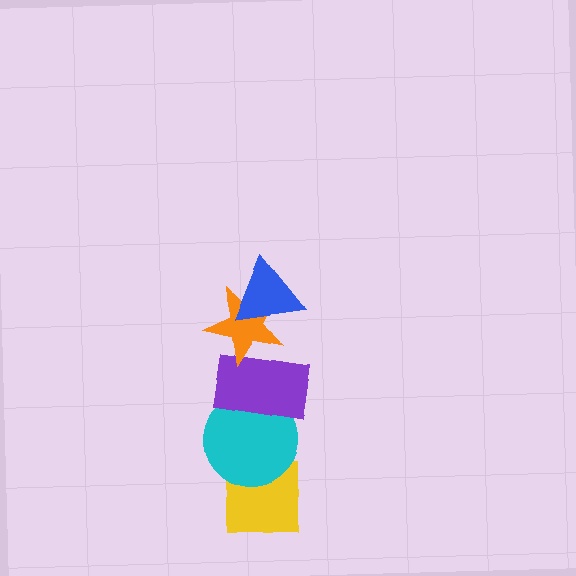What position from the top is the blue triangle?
The blue triangle is 1st from the top.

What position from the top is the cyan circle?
The cyan circle is 4th from the top.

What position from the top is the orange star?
The orange star is 2nd from the top.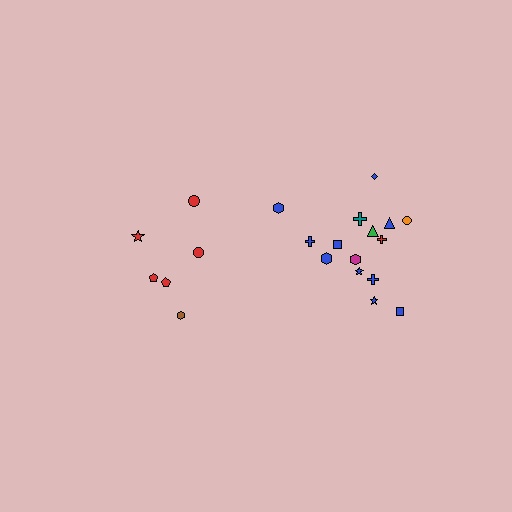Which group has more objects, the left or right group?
The right group.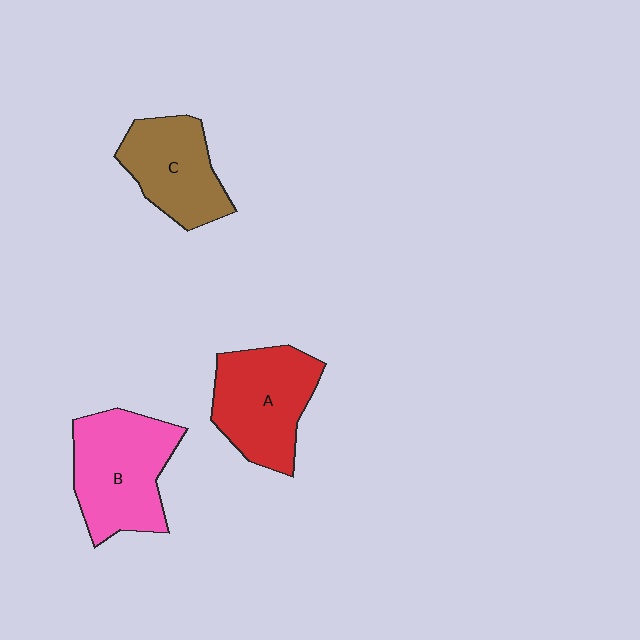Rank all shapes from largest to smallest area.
From largest to smallest: B (pink), A (red), C (brown).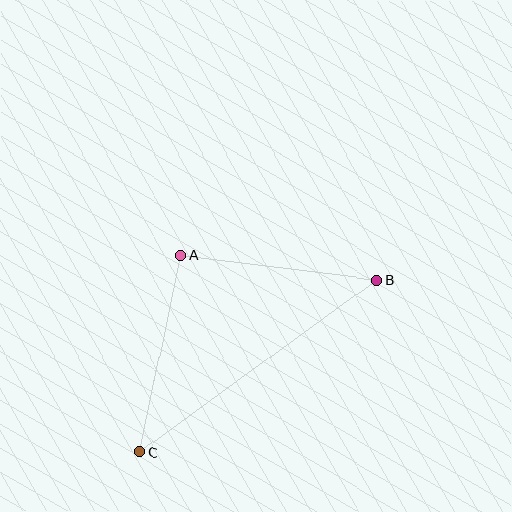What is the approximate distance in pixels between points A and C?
The distance between A and C is approximately 201 pixels.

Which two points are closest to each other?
Points A and B are closest to each other.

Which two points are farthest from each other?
Points B and C are farthest from each other.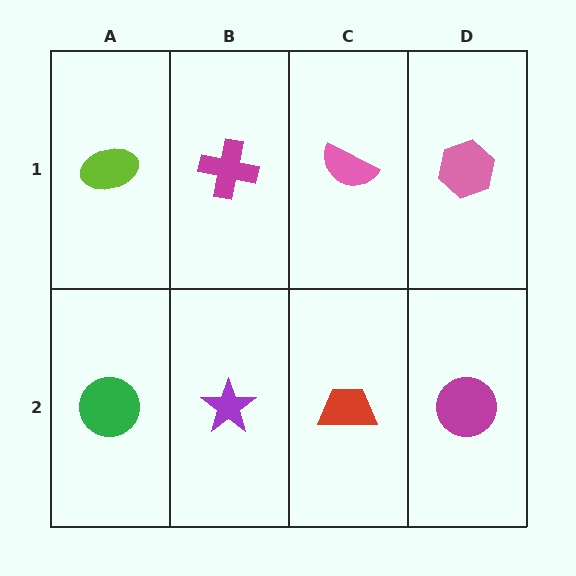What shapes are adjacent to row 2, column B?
A magenta cross (row 1, column B), a green circle (row 2, column A), a red trapezoid (row 2, column C).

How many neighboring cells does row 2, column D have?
2.